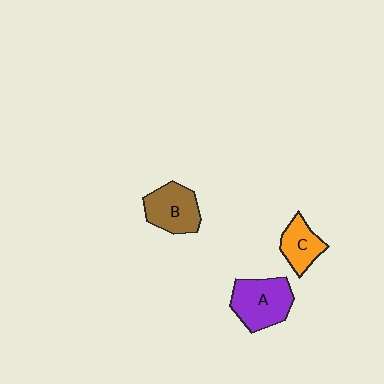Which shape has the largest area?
Shape A (purple).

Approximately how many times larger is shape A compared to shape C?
Approximately 1.6 times.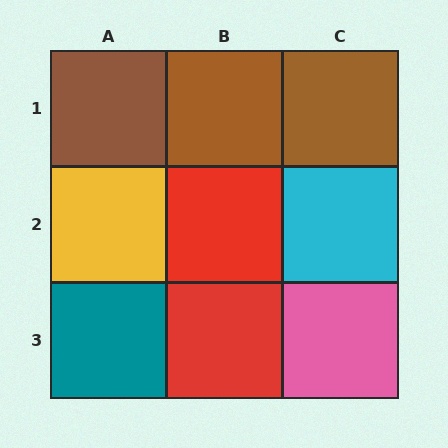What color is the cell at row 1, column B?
Brown.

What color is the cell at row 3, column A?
Teal.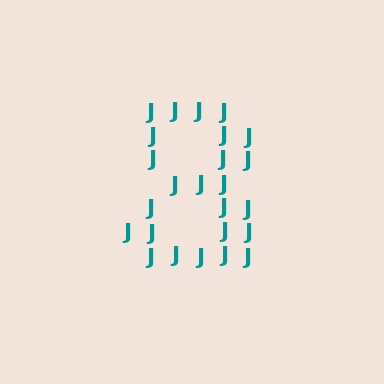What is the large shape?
The large shape is the digit 8.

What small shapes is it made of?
It is made of small letter J's.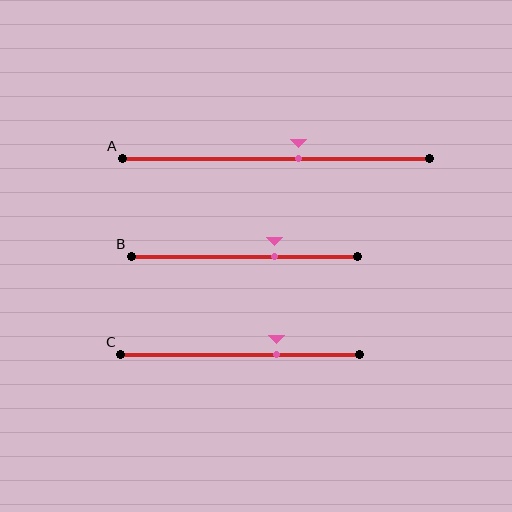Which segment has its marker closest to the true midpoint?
Segment A has its marker closest to the true midpoint.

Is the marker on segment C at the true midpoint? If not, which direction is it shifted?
No, the marker on segment C is shifted to the right by about 15% of the segment length.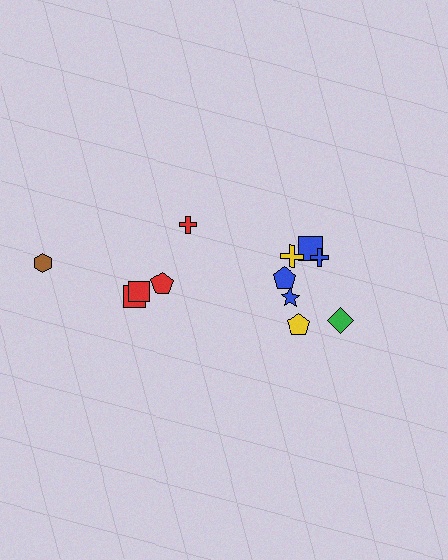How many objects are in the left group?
There are 5 objects.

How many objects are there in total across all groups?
There are 12 objects.